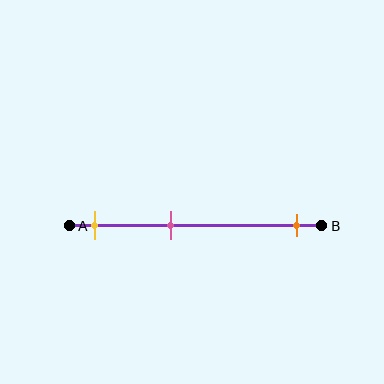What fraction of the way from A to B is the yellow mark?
The yellow mark is approximately 10% (0.1) of the way from A to B.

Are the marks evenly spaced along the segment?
No, the marks are not evenly spaced.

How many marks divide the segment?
There are 3 marks dividing the segment.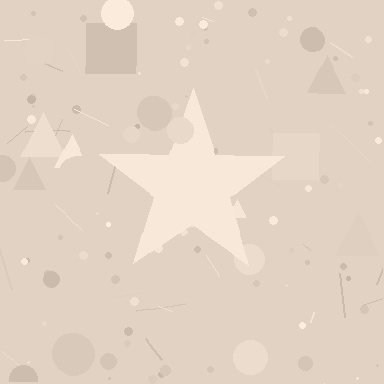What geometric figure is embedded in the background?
A star is embedded in the background.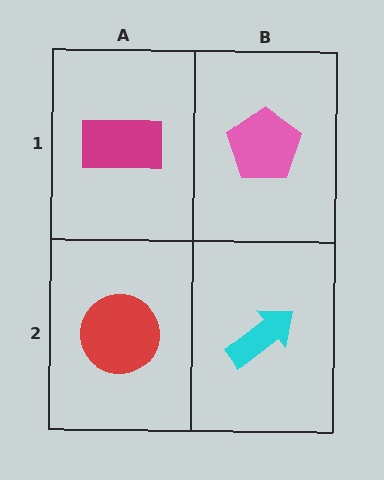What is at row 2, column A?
A red circle.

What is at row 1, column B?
A pink pentagon.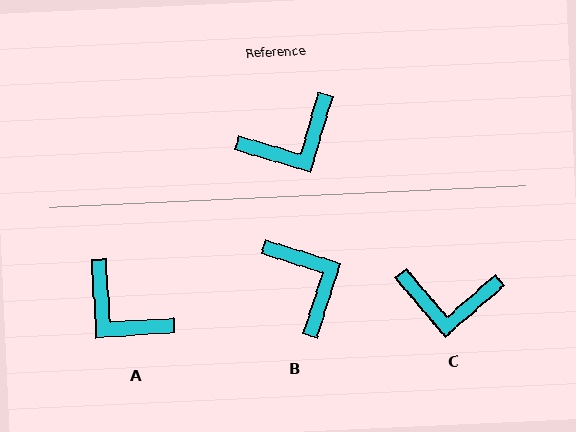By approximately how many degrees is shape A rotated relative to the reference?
Approximately 70 degrees clockwise.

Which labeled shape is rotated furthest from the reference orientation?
B, about 90 degrees away.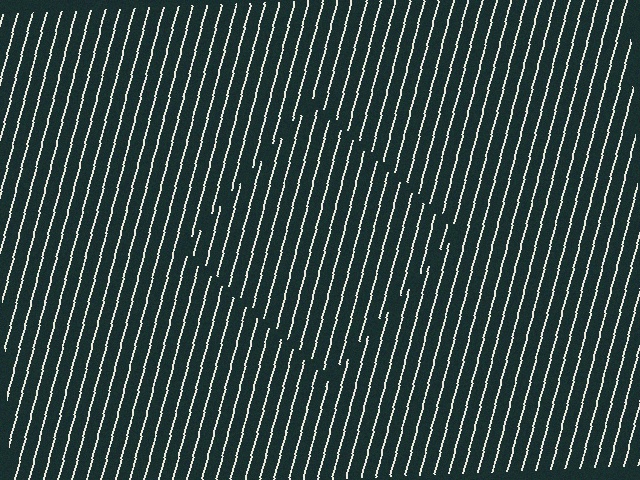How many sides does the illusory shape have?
4 sides — the line-ends trace a square.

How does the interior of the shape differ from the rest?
The interior of the shape contains the same grating, shifted by half a period — the contour is defined by the phase discontinuity where line-ends from the inner and outer gratings abut.